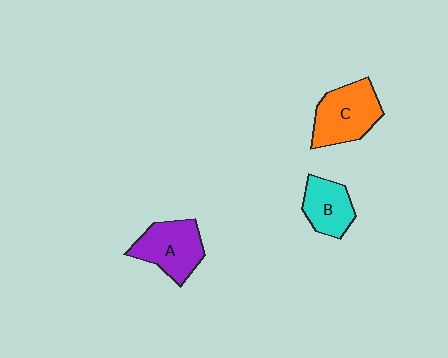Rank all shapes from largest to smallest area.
From largest to smallest: C (orange), A (purple), B (cyan).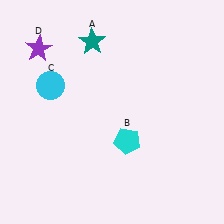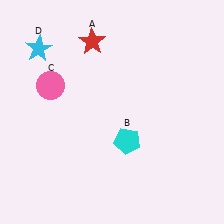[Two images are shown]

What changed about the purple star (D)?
In Image 1, D is purple. In Image 2, it changed to cyan.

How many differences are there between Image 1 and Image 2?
There are 3 differences between the two images.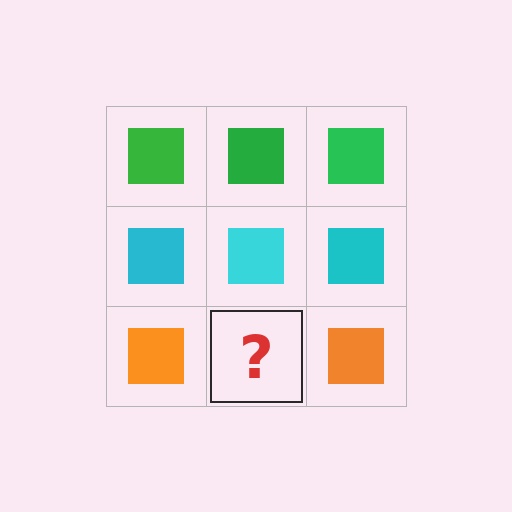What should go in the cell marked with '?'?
The missing cell should contain an orange square.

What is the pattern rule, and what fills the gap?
The rule is that each row has a consistent color. The gap should be filled with an orange square.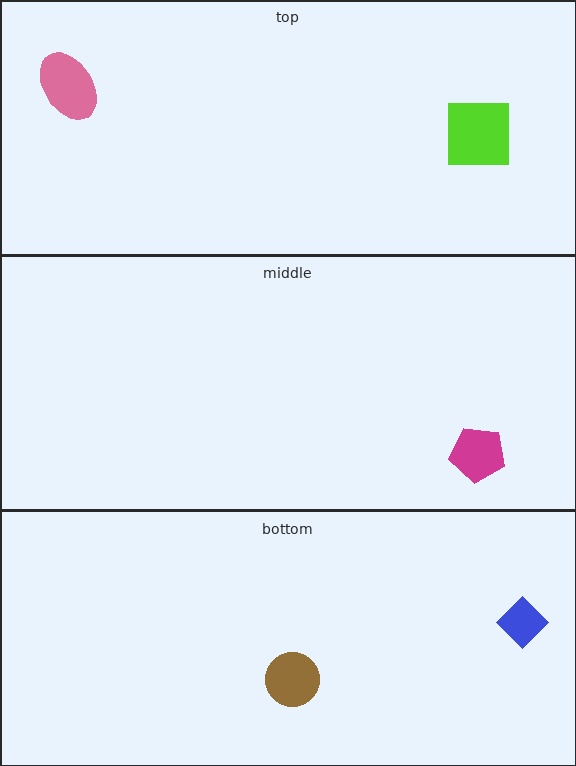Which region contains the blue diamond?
The bottom region.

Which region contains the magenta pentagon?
The middle region.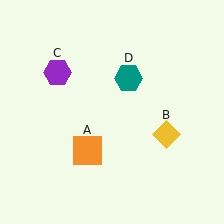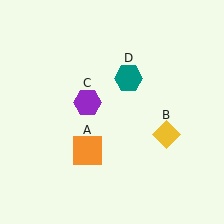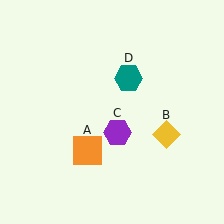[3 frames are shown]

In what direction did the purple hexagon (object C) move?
The purple hexagon (object C) moved down and to the right.